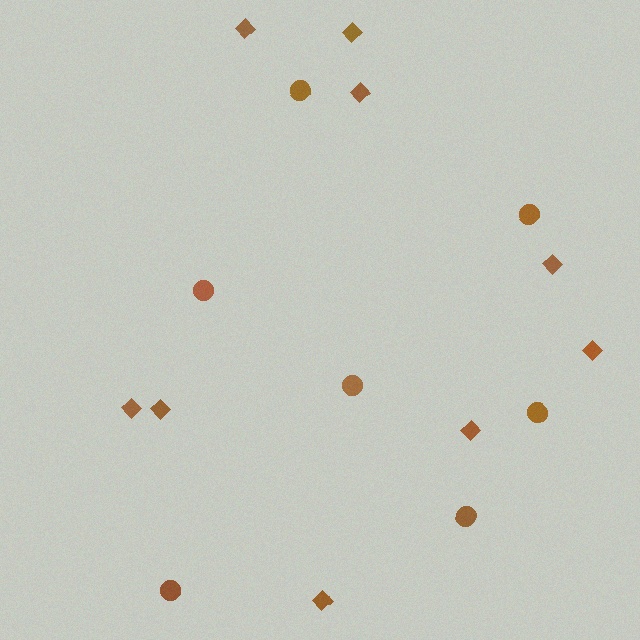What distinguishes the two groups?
There are 2 groups: one group of circles (7) and one group of diamonds (9).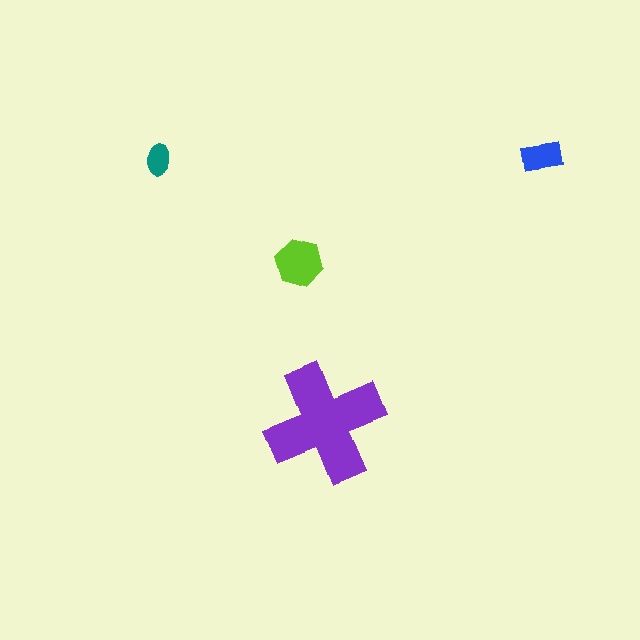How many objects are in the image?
There are 4 objects in the image.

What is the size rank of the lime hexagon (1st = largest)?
2nd.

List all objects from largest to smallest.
The purple cross, the lime hexagon, the blue rectangle, the teal ellipse.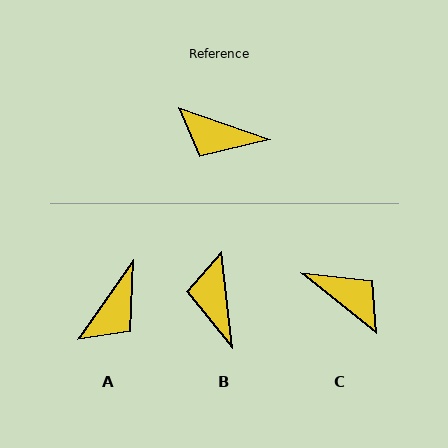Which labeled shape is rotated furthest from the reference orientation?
C, about 160 degrees away.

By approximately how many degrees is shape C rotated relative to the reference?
Approximately 160 degrees counter-clockwise.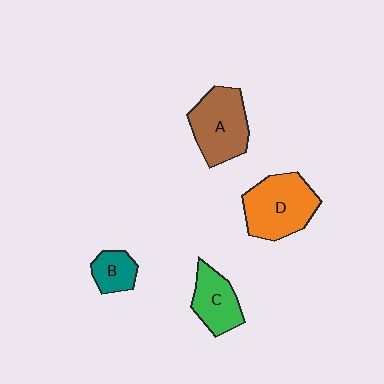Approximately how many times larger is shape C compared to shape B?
Approximately 1.6 times.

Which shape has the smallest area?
Shape B (teal).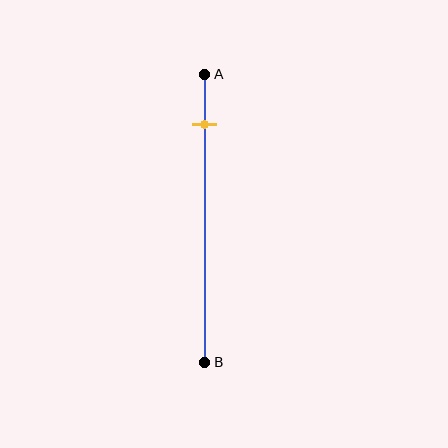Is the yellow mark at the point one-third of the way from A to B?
No, the mark is at about 15% from A, not at the 33% one-third point.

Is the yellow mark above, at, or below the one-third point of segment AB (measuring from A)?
The yellow mark is above the one-third point of segment AB.